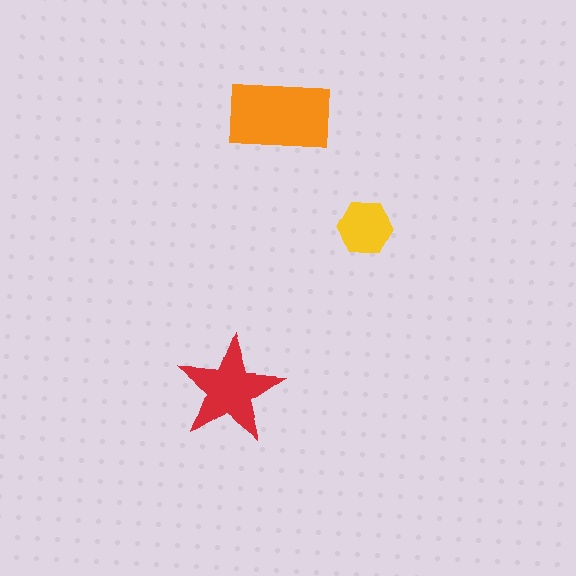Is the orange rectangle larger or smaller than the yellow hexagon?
Larger.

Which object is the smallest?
The yellow hexagon.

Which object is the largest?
The orange rectangle.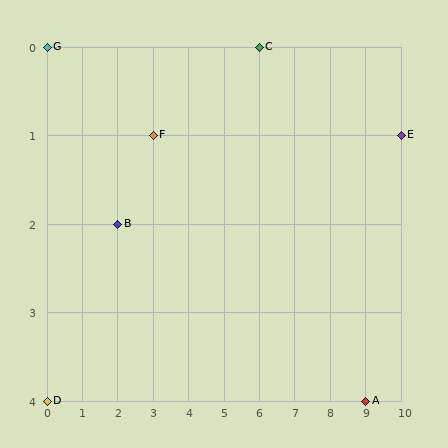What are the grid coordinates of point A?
Point A is at grid coordinates (9, 4).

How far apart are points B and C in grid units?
Points B and C are 4 columns and 2 rows apart (about 4.5 grid units diagonally).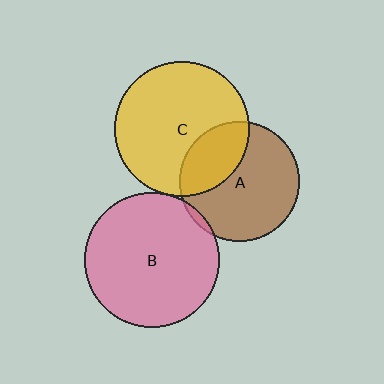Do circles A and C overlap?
Yes.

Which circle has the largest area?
Circle B (pink).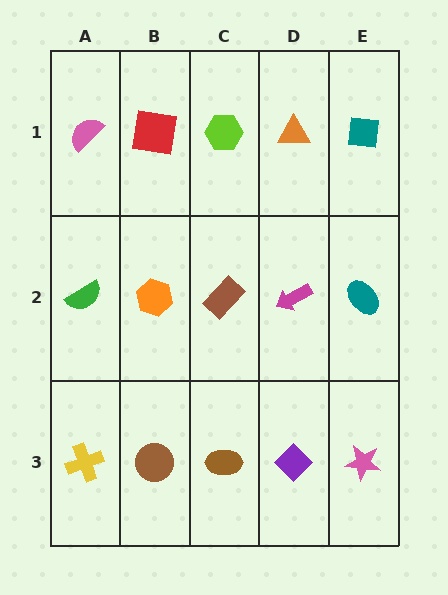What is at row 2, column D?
A magenta arrow.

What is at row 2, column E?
A teal ellipse.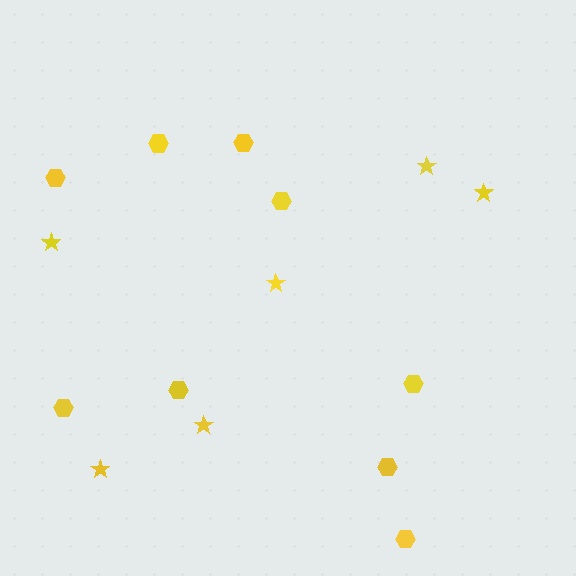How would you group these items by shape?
There are 2 groups: one group of hexagons (9) and one group of stars (6).